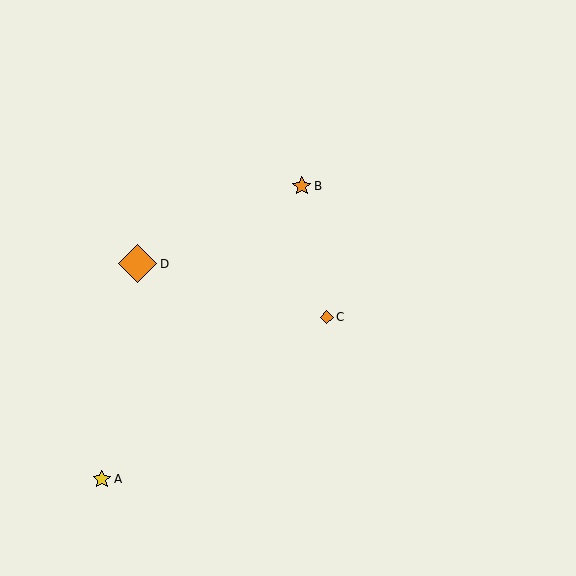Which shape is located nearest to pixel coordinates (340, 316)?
The orange diamond (labeled C) at (327, 317) is nearest to that location.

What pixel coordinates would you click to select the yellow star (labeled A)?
Click at (102, 479) to select the yellow star A.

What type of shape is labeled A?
Shape A is a yellow star.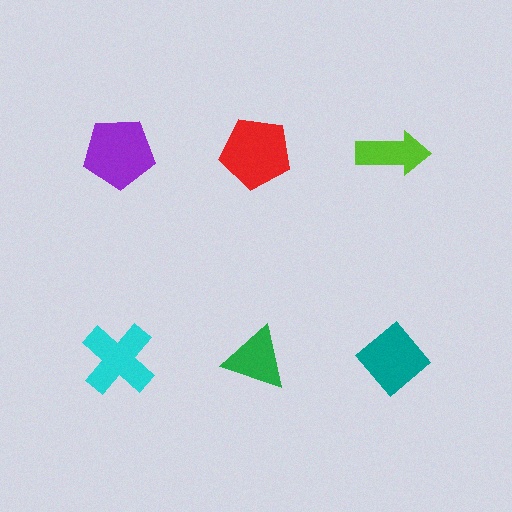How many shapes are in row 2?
3 shapes.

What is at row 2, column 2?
A green triangle.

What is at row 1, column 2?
A red pentagon.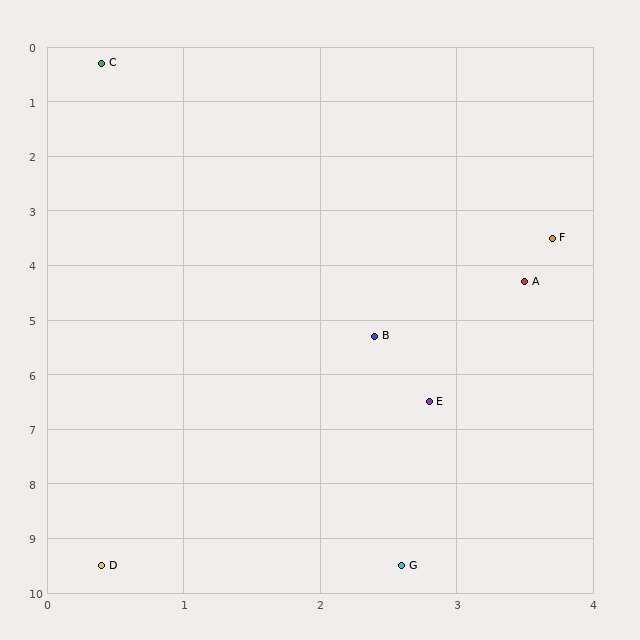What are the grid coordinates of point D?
Point D is at approximately (0.4, 9.5).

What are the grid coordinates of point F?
Point F is at approximately (3.7, 3.5).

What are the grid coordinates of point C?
Point C is at approximately (0.4, 0.3).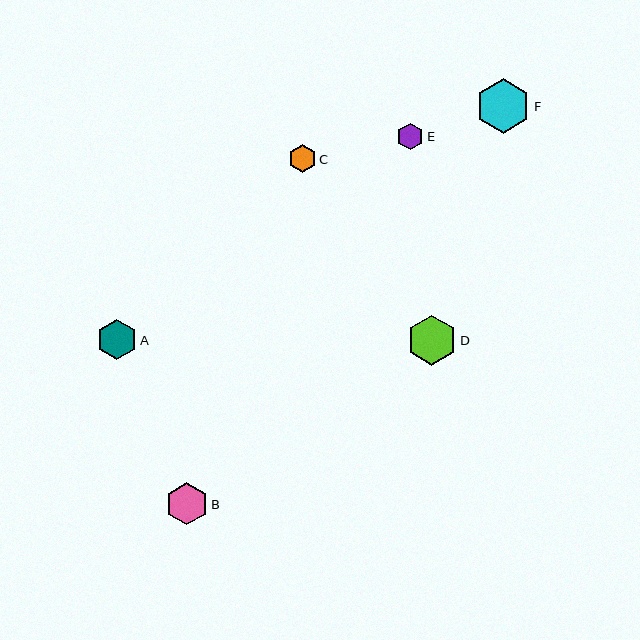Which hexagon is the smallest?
Hexagon E is the smallest with a size of approximately 27 pixels.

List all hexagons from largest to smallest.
From largest to smallest: F, D, B, A, C, E.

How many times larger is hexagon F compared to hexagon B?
Hexagon F is approximately 1.3 times the size of hexagon B.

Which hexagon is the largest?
Hexagon F is the largest with a size of approximately 55 pixels.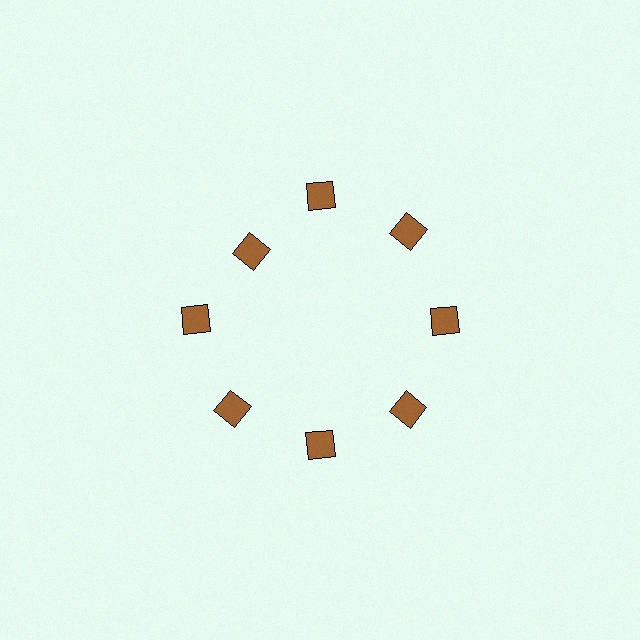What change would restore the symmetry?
The symmetry would be restored by moving it outward, back onto the ring so that all 8 squares sit at equal angles and equal distance from the center.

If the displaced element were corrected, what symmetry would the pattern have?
It would have 8-fold rotational symmetry — the pattern would map onto itself every 45 degrees.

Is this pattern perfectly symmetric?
No. The 8 brown squares are arranged in a ring, but one element near the 10 o'clock position is pulled inward toward the center, breaking the 8-fold rotational symmetry.